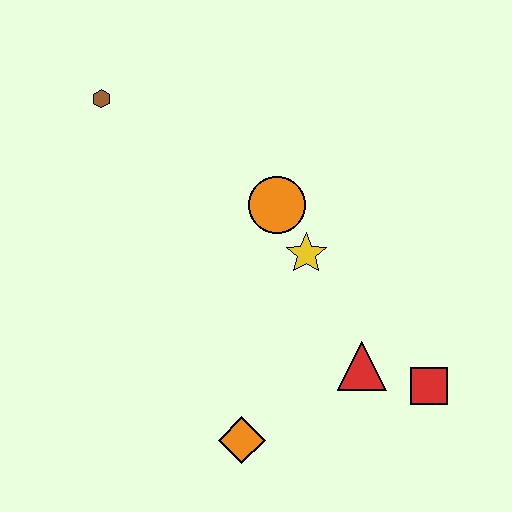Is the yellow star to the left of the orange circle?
No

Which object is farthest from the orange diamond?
The brown hexagon is farthest from the orange diamond.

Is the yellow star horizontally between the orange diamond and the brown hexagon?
No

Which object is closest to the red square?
The red triangle is closest to the red square.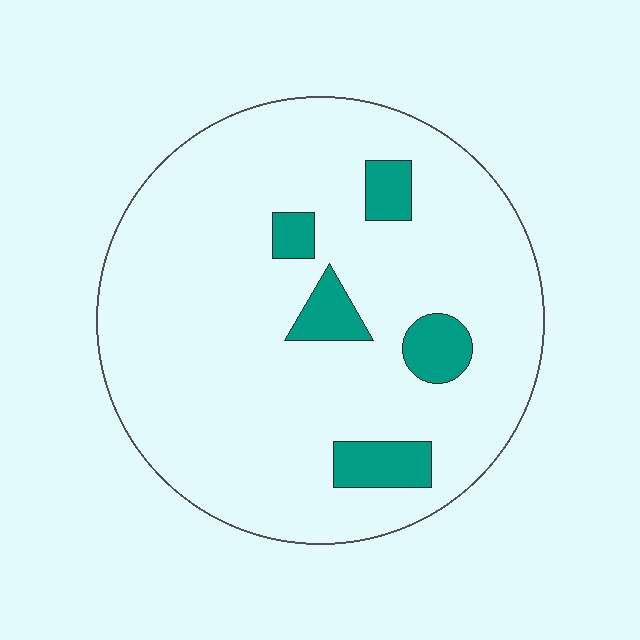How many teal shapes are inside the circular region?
5.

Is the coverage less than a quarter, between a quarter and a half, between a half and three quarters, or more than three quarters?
Less than a quarter.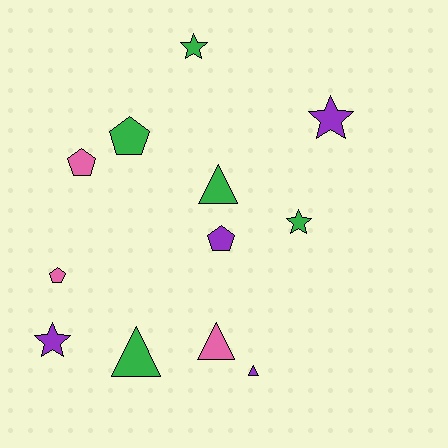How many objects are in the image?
There are 12 objects.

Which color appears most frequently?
Green, with 5 objects.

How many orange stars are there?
There are no orange stars.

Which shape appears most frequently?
Star, with 4 objects.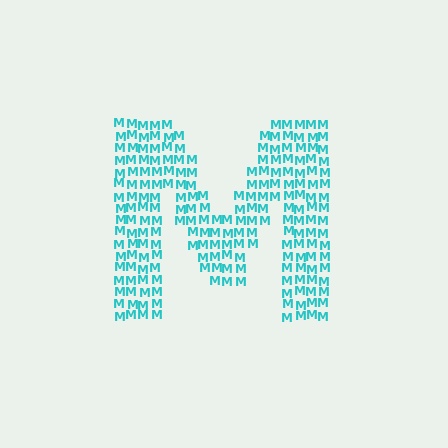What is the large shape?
The large shape is the letter M.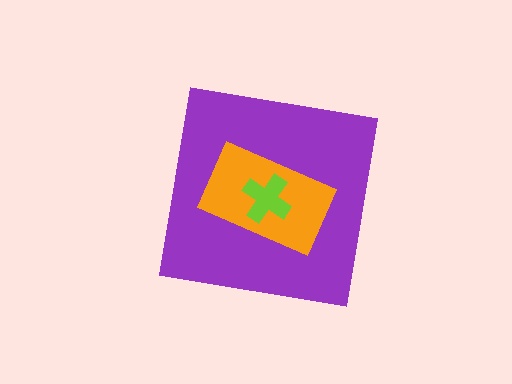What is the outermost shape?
The purple square.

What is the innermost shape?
The lime cross.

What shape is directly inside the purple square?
The orange rectangle.